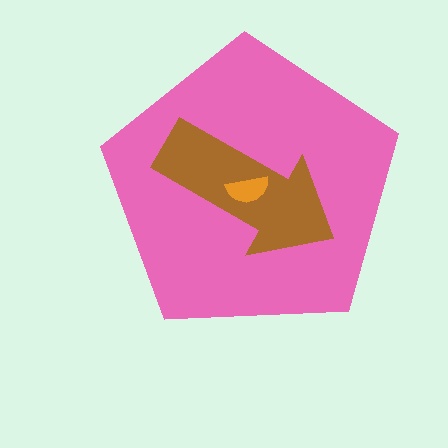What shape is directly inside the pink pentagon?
The brown arrow.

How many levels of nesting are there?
3.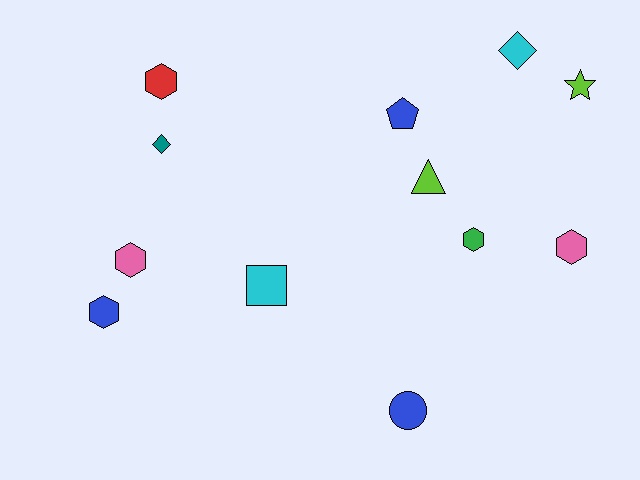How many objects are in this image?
There are 12 objects.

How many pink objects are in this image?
There are 2 pink objects.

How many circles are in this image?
There is 1 circle.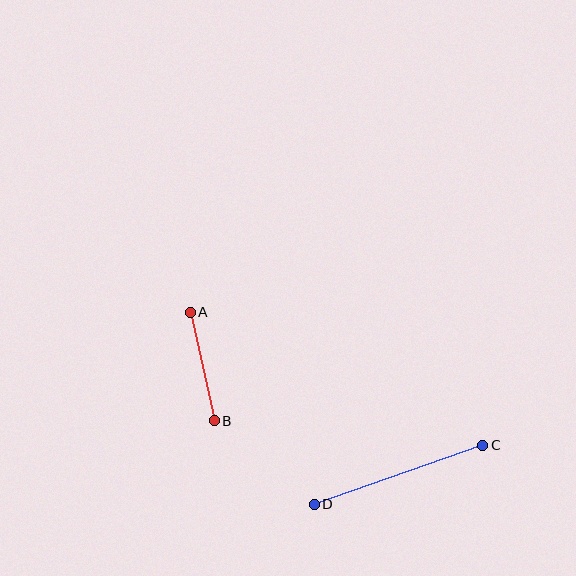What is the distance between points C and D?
The distance is approximately 179 pixels.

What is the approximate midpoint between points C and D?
The midpoint is at approximately (398, 475) pixels.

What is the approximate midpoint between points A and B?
The midpoint is at approximately (202, 367) pixels.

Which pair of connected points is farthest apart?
Points C and D are farthest apart.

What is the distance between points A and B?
The distance is approximately 111 pixels.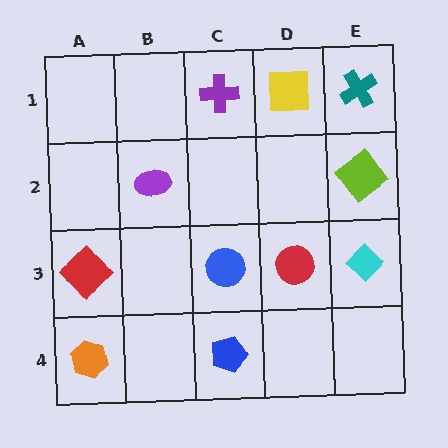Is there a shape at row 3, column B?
No, that cell is empty.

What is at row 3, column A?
A red diamond.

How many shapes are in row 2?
2 shapes.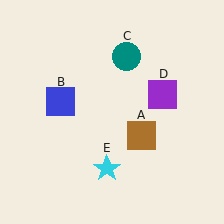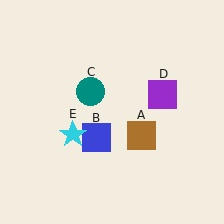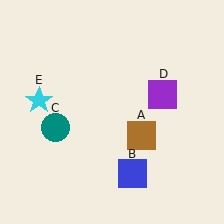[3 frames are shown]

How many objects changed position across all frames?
3 objects changed position: blue square (object B), teal circle (object C), cyan star (object E).